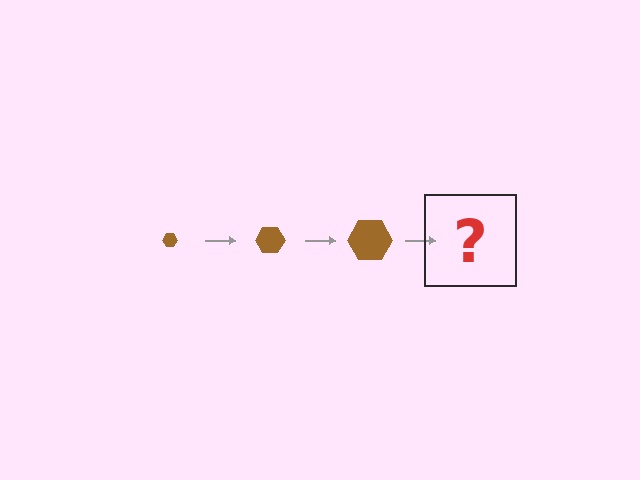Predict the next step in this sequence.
The next step is a brown hexagon, larger than the previous one.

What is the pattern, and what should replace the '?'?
The pattern is that the hexagon gets progressively larger each step. The '?' should be a brown hexagon, larger than the previous one.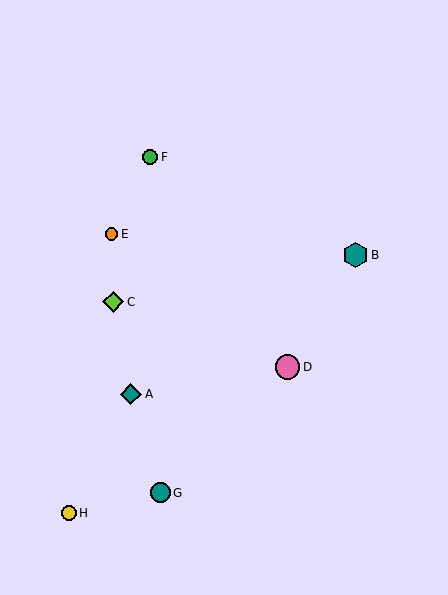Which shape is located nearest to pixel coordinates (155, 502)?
The teal circle (labeled G) at (160, 493) is nearest to that location.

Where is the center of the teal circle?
The center of the teal circle is at (160, 493).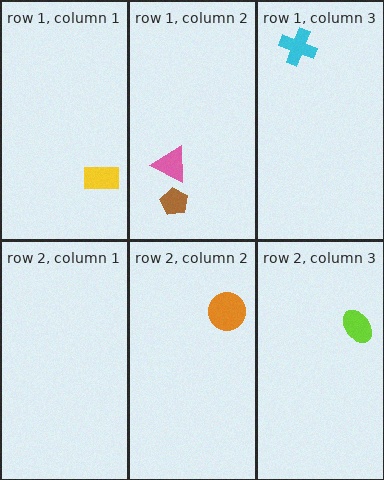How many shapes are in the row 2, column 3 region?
1.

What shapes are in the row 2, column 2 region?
The orange circle.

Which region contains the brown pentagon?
The row 1, column 2 region.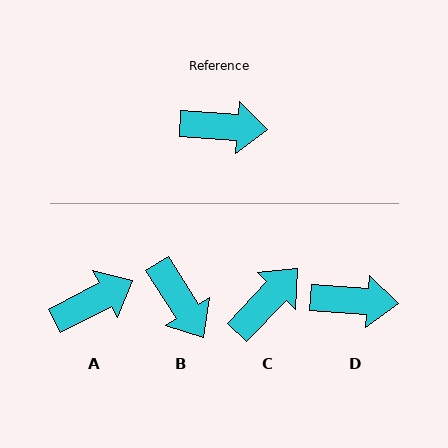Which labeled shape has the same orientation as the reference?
D.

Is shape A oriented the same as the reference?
No, it is off by about 32 degrees.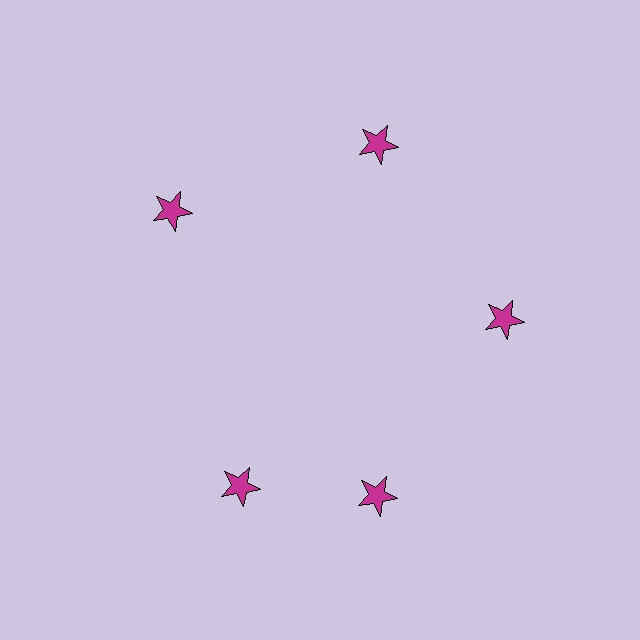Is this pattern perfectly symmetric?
No. The 5 magenta stars are arranged in a ring, but one element near the 8 o'clock position is rotated out of alignment along the ring, breaking the 5-fold rotational symmetry.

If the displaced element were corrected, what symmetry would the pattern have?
It would have 5-fold rotational symmetry — the pattern would map onto itself every 72 degrees.